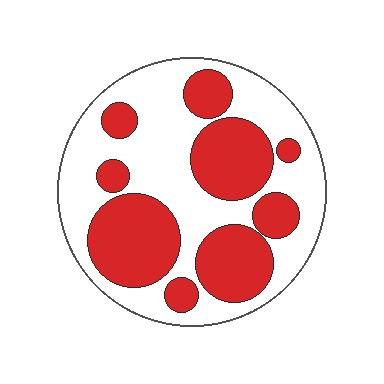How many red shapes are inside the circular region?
9.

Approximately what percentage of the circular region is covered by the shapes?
Approximately 45%.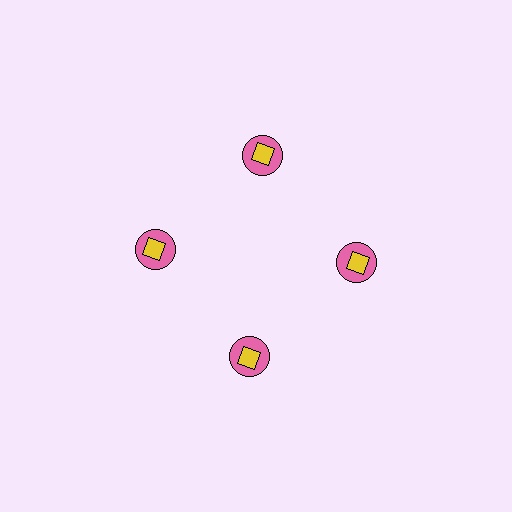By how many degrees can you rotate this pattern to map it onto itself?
The pattern maps onto itself every 90 degrees of rotation.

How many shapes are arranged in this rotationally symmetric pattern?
There are 8 shapes, arranged in 4 groups of 2.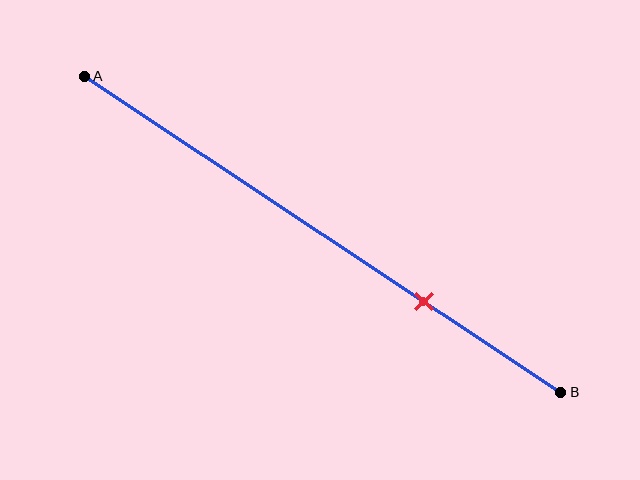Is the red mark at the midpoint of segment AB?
No, the mark is at about 70% from A, not at the 50% midpoint.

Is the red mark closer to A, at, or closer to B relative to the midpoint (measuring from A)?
The red mark is closer to point B than the midpoint of segment AB.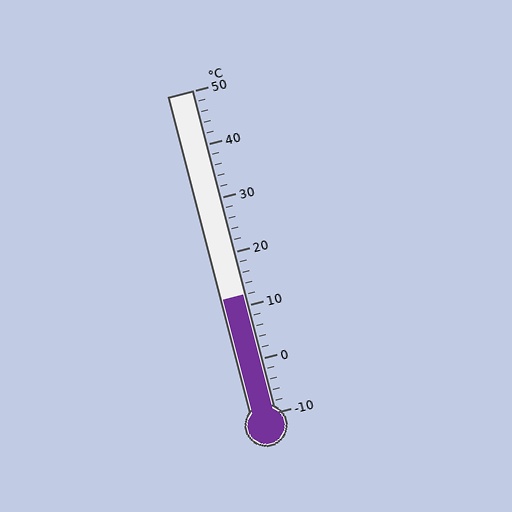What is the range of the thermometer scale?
The thermometer scale ranges from -10°C to 50°C.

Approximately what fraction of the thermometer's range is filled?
The thermometer is filled to approximately 35% of its range.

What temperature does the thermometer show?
The thermometer shows approximately 12°C.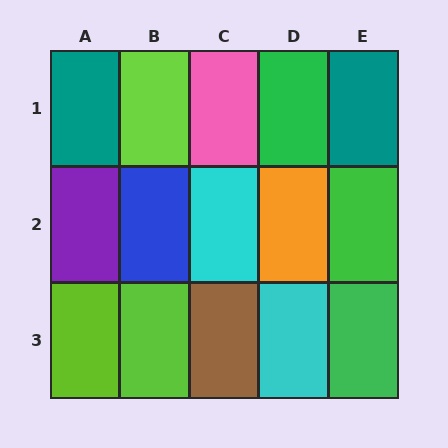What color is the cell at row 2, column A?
Purple.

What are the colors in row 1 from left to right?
Teal, lime, pink, green, teal.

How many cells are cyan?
2 cells are cyan.